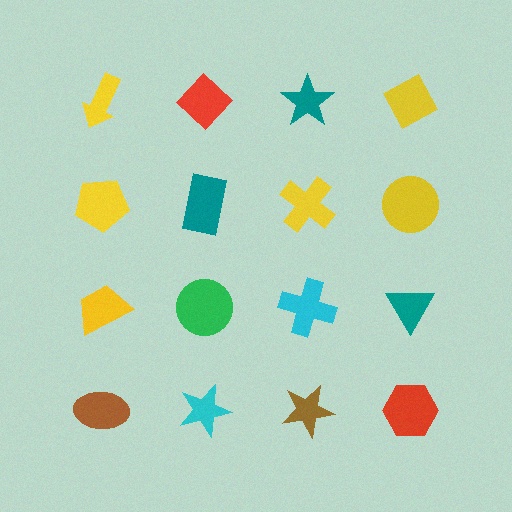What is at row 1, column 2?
A red diamond.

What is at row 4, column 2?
A cyan star.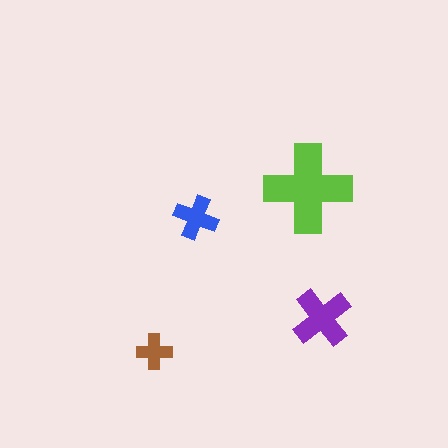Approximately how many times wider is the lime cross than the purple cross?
About 1.5 times wider.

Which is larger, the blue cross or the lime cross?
The lime one.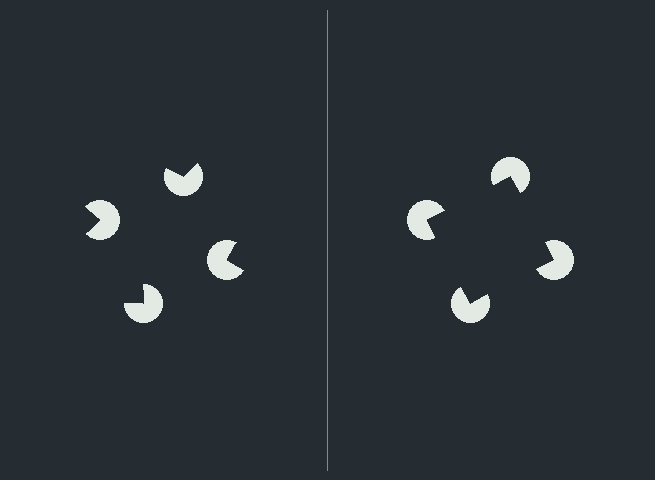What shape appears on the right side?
An illusory square.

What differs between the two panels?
The pac-man discs are positioned identically on both sides; only the wedge orientations differ. On the right they align to a square; on the left they are misaligned.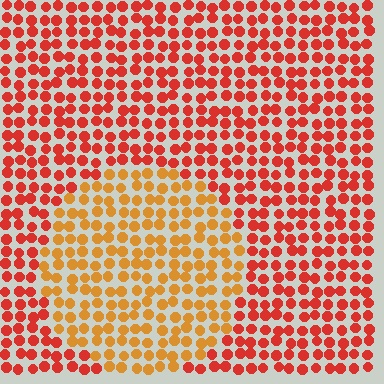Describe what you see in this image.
The image is filled with small red elements in a uniform arrangement. A circle-shaped region is visible where the elements are tinted to a slightly different hue, forming a subtle color boundary.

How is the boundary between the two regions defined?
The boundary is defined purely by a slight shift in hue (about 33 degrees). Spacing, size, and orientation are identical on both sides.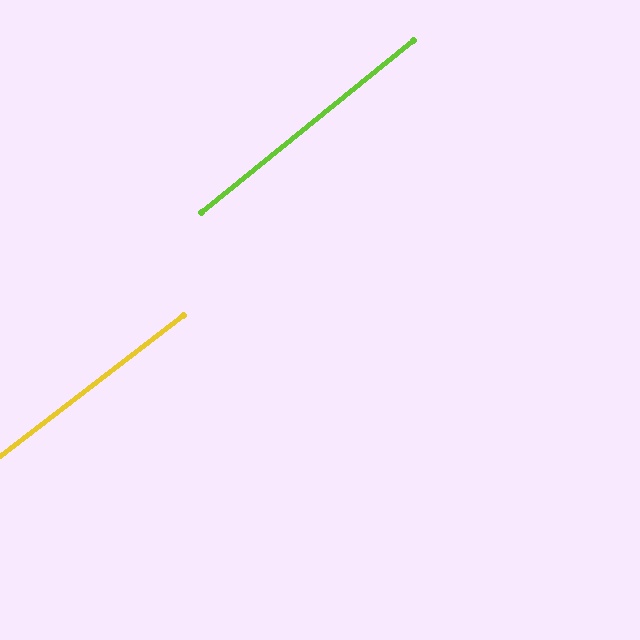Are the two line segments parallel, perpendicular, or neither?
Parallel — their directions differ by only 1.8°.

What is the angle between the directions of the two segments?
Approximately 2 degrees.